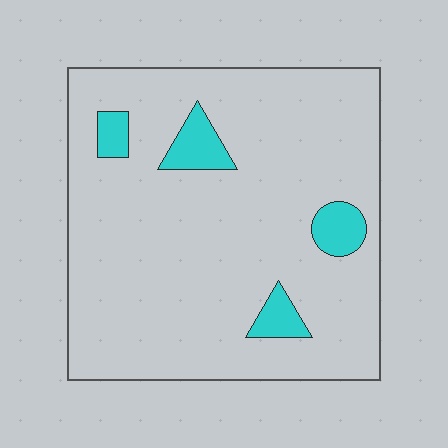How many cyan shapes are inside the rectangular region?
4.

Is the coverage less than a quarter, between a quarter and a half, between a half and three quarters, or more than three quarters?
Less than a quarter.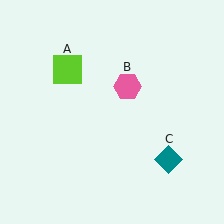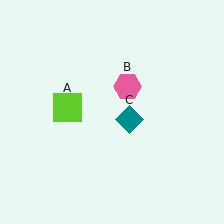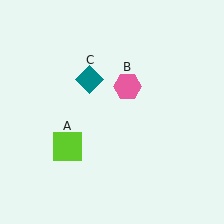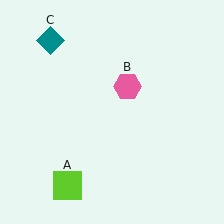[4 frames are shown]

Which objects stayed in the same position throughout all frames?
Pink hexagon (object B) remained stationary.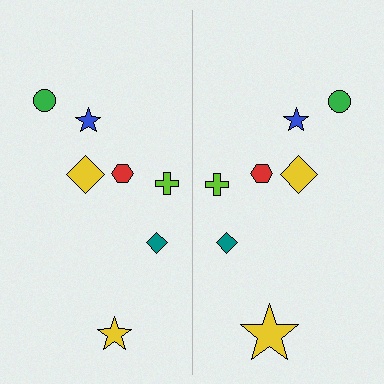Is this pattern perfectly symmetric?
No, the pattern is not perfectly symmetric. The yellow star on the right side has a different size than its mirror counterpart.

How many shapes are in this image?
There are 14 shapes in this image.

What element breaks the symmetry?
The yellow star on the right side has a different size than its mirror counterpart.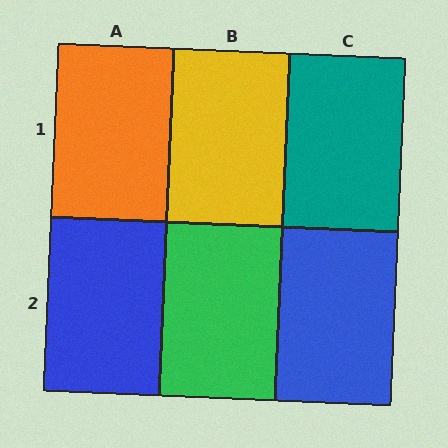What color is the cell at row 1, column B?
Yellow.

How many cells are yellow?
1 cell is yellow.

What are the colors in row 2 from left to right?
Blue, green, blue.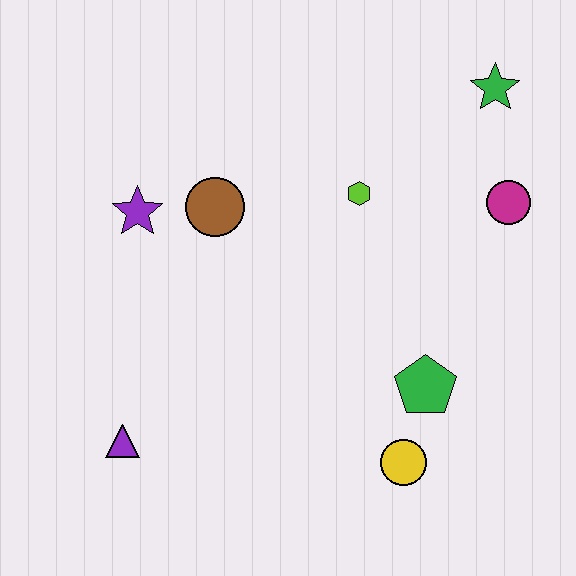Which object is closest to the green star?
The magenta circle is closest to the green star.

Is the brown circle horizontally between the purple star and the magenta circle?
Yes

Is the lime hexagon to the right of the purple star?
Yes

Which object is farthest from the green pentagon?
The purple star is farthest from the green pentagon.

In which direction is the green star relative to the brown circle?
The green star is to the right of the brown circle.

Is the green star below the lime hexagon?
No